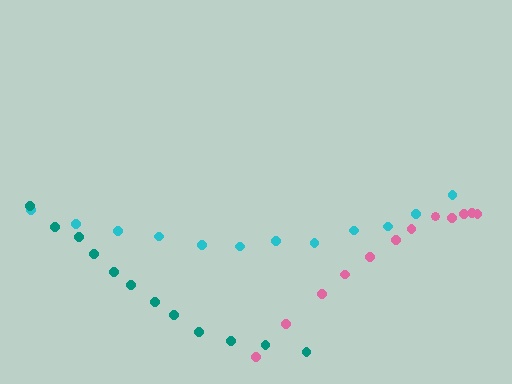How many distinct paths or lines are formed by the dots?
There are 3 distinct paths.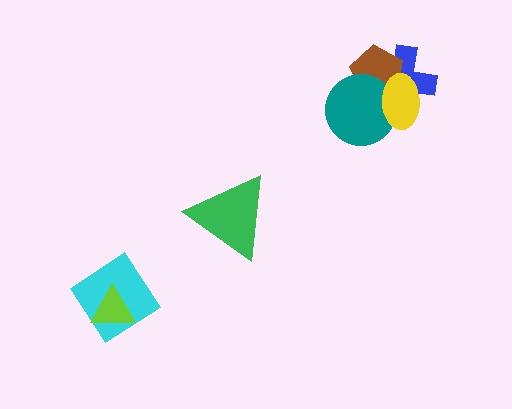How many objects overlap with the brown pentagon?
3 objects overlap with the brown pentagon.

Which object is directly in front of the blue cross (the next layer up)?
The brown pentagon is directly in front of the blue cross.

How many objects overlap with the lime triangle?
1 object overlaps with the lime triangle.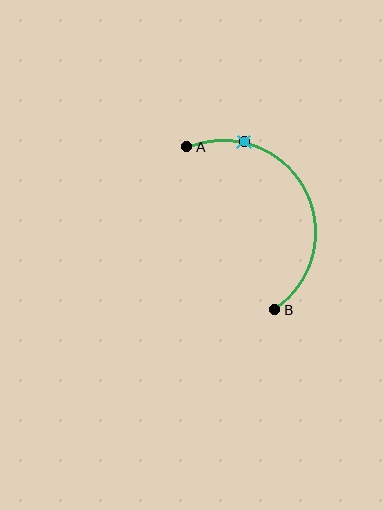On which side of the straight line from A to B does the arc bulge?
The arc bulges to the right of the straight line connecting A and B.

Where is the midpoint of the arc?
The arc midpoint is the point on the curve farthest from the straight line joining A and B. It sits to the right of that line.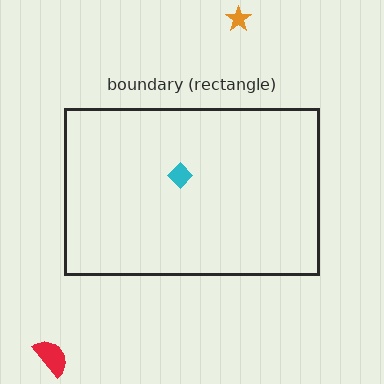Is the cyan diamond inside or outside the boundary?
Inside.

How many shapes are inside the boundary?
1 inside, 2 outside.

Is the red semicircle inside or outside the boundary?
Outside.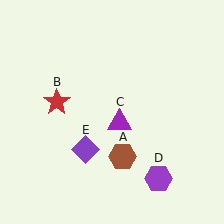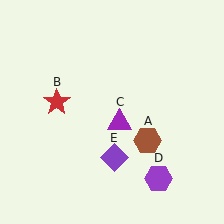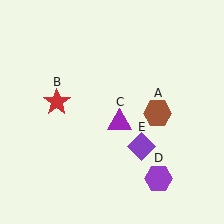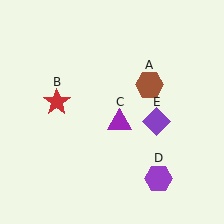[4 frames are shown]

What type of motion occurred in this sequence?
The brown hexagon (object A), purple diamond (object E) rotated counterclockwise around the center of the scene.